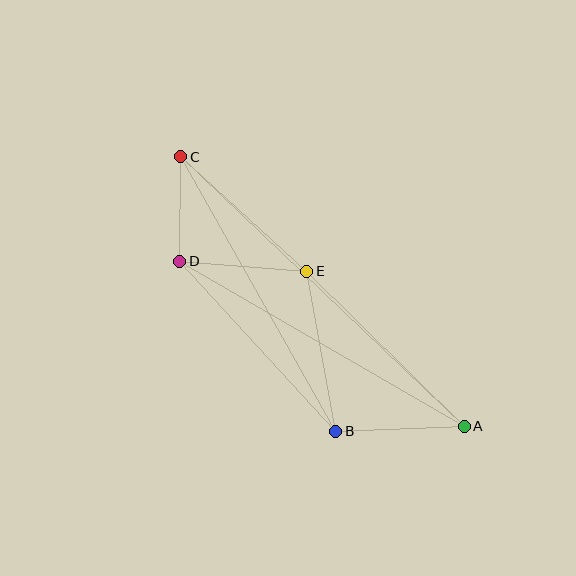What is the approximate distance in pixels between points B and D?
The distance between B and D is approximately 230 pixels.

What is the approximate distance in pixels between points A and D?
The distance between A and D is approximately 329 pixels.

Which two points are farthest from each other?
Points A and C are farthest from each other.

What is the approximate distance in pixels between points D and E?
The distance between D and E is approximately 127 pixels.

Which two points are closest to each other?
Points C and D are closest to each other.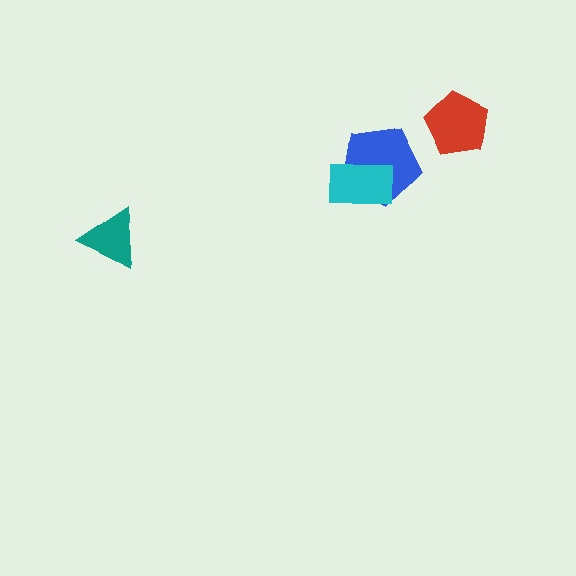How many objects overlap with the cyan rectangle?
1 object overlaps with the cyan rectangle.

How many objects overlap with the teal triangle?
0 objects overlap with the teal triangle.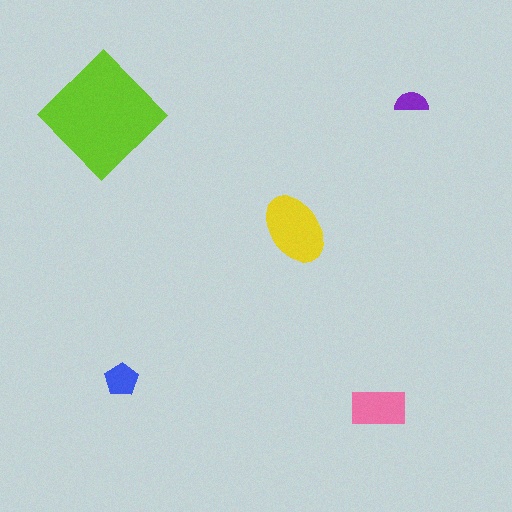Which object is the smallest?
The purple semicircle.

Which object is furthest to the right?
The purple semicircle is rightmost.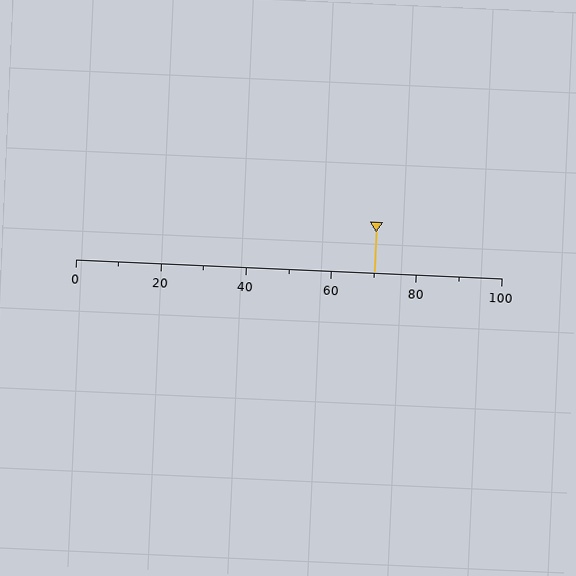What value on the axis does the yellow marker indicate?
The marker indicates approximately 70.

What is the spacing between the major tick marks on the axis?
The major ticks are spaced 20 apart.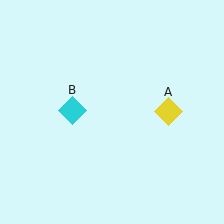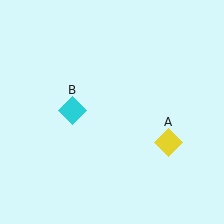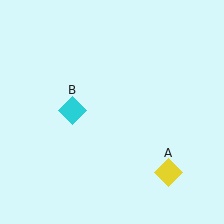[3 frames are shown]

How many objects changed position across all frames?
1 object changed position: yellow diamond (object A).